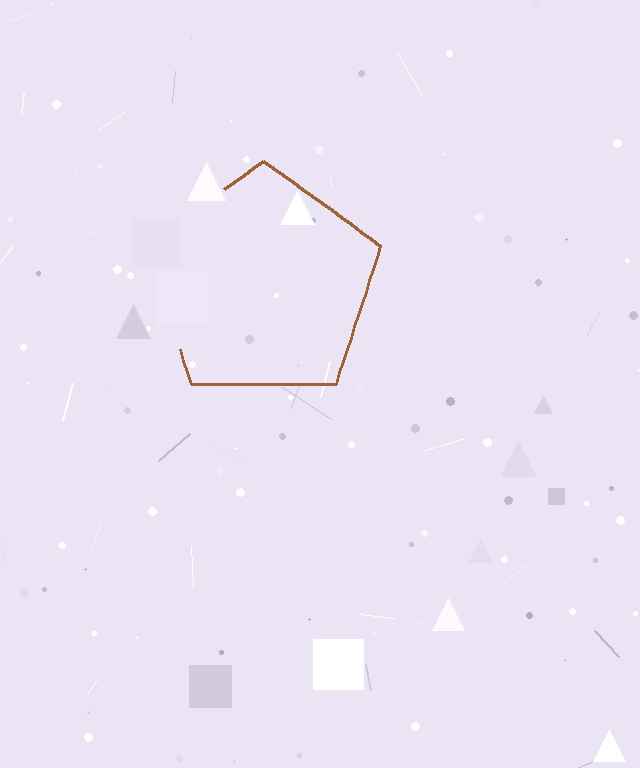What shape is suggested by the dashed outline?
The dashed outline suggests a pentagon.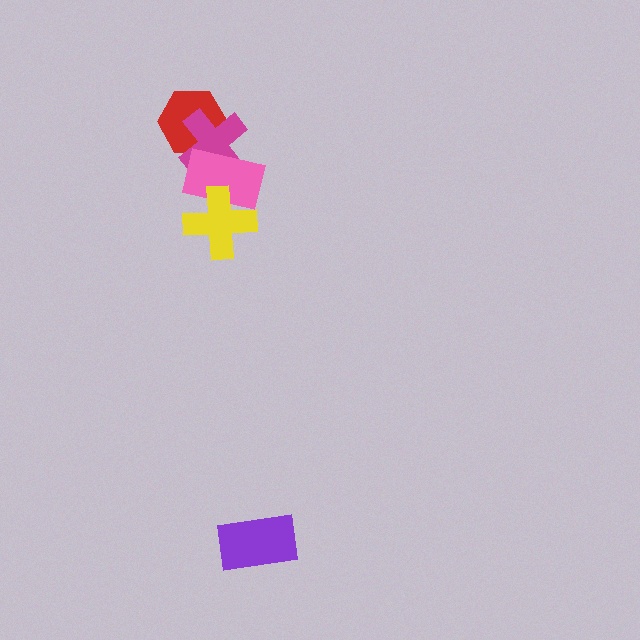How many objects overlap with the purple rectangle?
0 objects overlap with the purple rectangle.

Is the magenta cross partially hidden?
Yes, it is partially covered by another shape.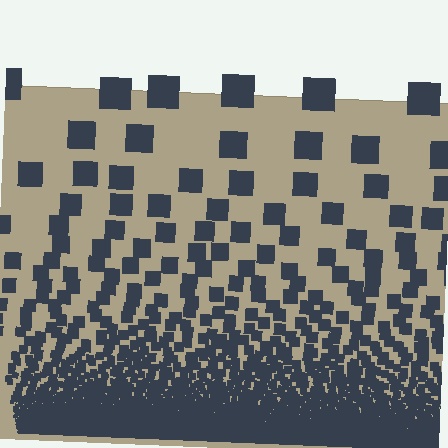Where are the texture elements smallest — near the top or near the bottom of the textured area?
Near the bottom.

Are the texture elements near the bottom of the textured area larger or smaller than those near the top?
Smaller. The gradient is inverted — elements near the bottom are smaller and denser.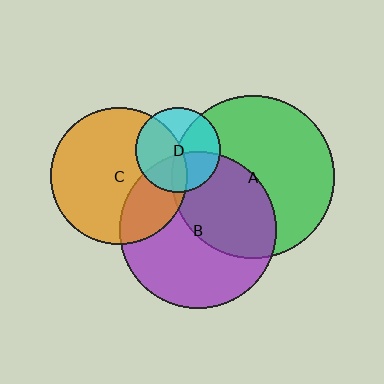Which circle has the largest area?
Circle A (green).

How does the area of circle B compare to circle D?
Approximately 3.4 times.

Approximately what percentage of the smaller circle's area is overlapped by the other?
Approximately 5%.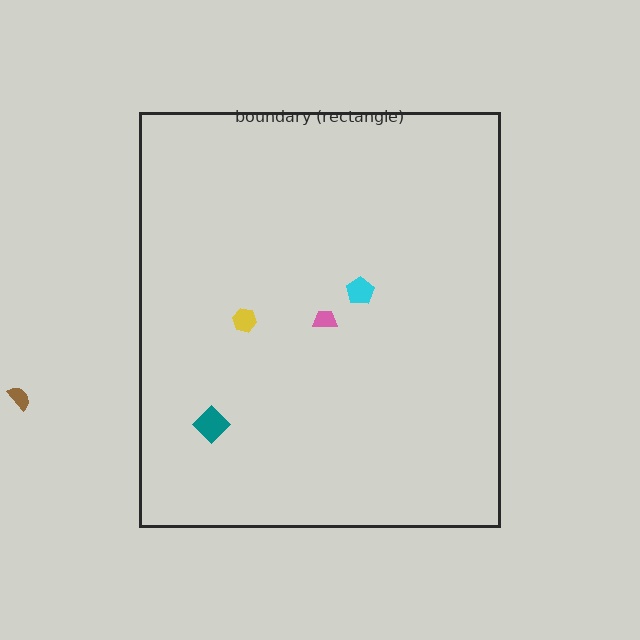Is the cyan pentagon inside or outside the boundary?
Inside.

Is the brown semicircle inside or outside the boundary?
Outside.